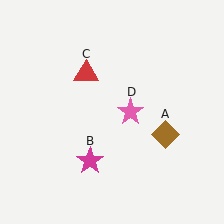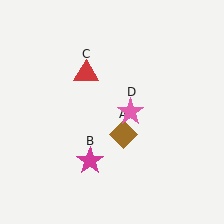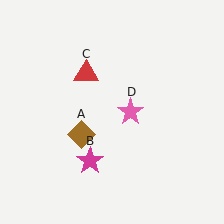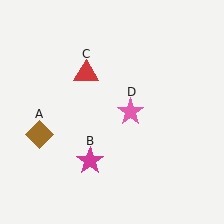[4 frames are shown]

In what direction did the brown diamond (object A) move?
The brown diamond (object A) moved left.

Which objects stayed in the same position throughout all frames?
Magenta star (object B) and red triangle (object C) and pink star (object D) remained stationary.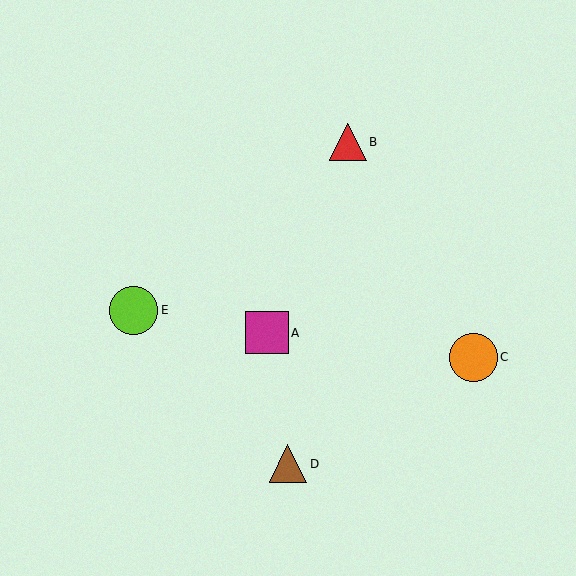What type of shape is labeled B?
Shape B is a red triangle.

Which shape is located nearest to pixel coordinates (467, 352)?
The orange circle (labeled C) at (474, 358) is nearest to that location.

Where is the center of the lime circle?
The center of the lime circle is at (134, 310).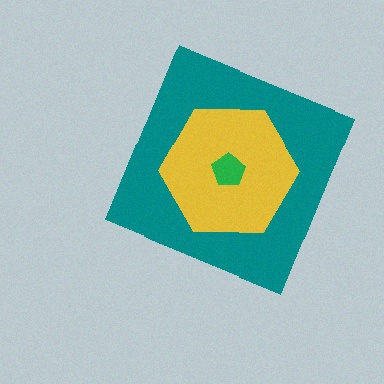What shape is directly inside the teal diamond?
The yellow hexagon.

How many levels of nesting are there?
3.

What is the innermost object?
The green pentagon.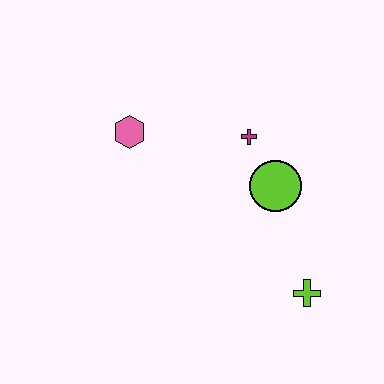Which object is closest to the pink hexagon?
The magenta cross is closest to the pink hexagon.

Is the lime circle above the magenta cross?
No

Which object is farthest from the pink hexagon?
The lime cross is farthest from the pink hexagon.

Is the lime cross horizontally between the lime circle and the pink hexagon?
No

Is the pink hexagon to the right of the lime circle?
No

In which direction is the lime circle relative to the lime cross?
The lime circle is above the lime cross.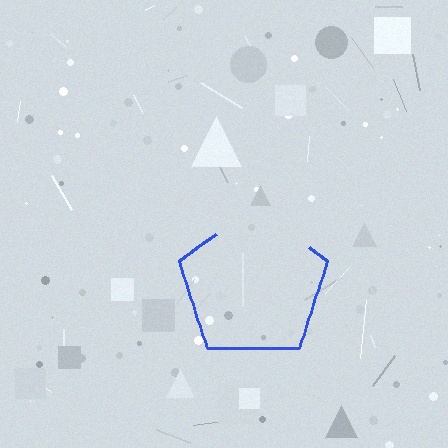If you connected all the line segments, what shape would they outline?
They would outline a pentagon.